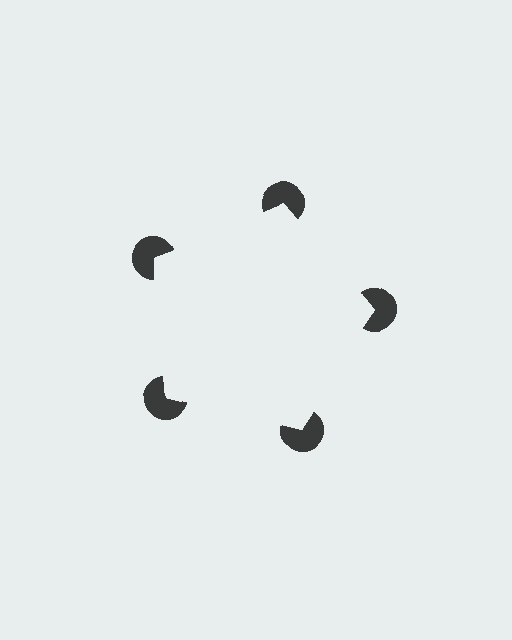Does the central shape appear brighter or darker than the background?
It typically appears slightly brighter than the background, even though no actual brightness change is drawn.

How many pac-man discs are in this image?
There are 5 — one at each vertex of the illusory pentagon.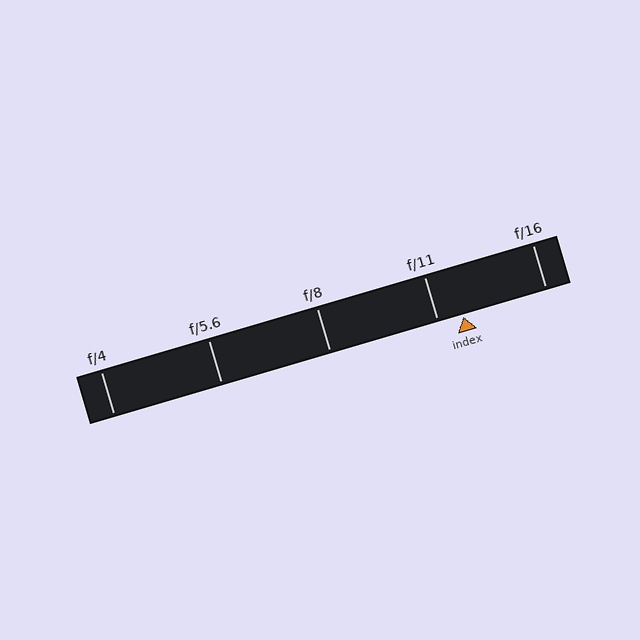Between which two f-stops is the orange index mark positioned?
The index mark is between f/11 and f/16.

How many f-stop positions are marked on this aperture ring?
There are 5 f-stop positions marked.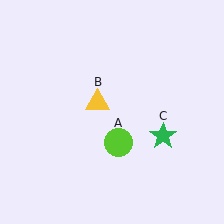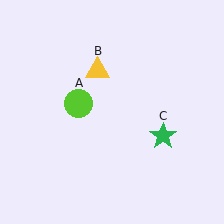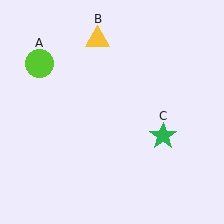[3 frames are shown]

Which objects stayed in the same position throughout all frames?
Green star (object C) remained stationary.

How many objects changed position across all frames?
2 objects changed position: lime circle (object A), yellow triangle (object B).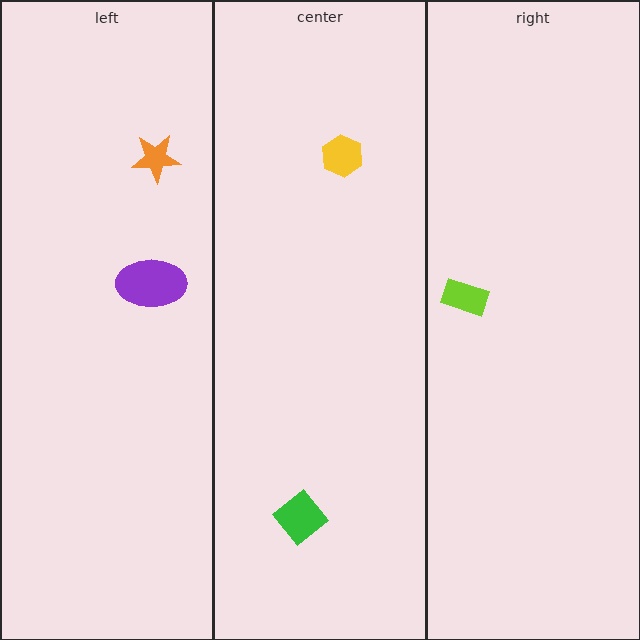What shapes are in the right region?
The lime rectangle.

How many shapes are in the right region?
1.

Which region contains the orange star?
The left region.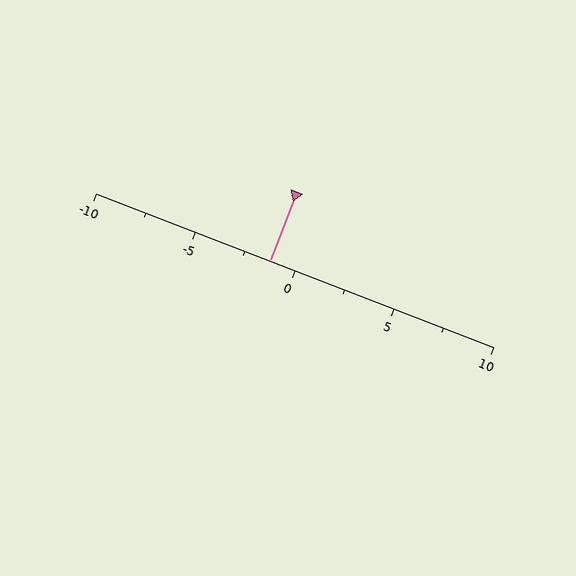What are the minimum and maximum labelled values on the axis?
The axis runs from -10 to 10.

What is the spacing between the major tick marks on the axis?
The major ticks are spaced 5 apart.